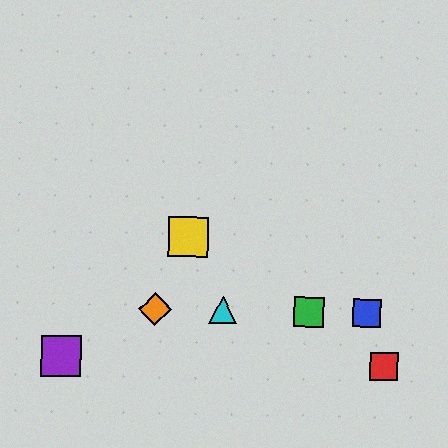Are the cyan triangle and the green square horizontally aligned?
Yes, both are at y≈310.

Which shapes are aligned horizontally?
The blue square, the green square, the orange diamond, the cyan triangle are aligned horizontally.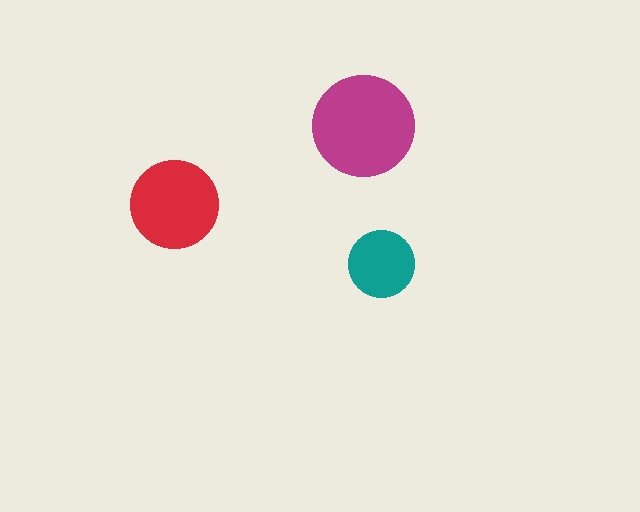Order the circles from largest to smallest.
the magenta one, the red one, the teal one.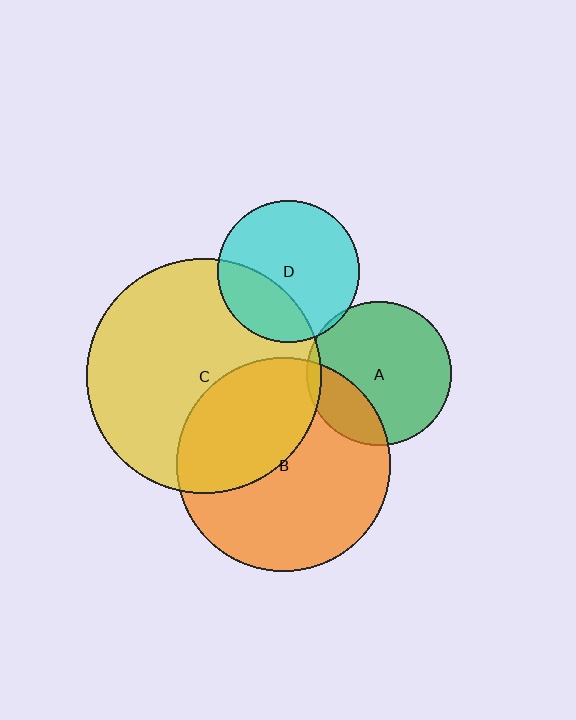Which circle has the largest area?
Circle C (yellow).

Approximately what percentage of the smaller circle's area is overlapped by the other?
Approximately 5%.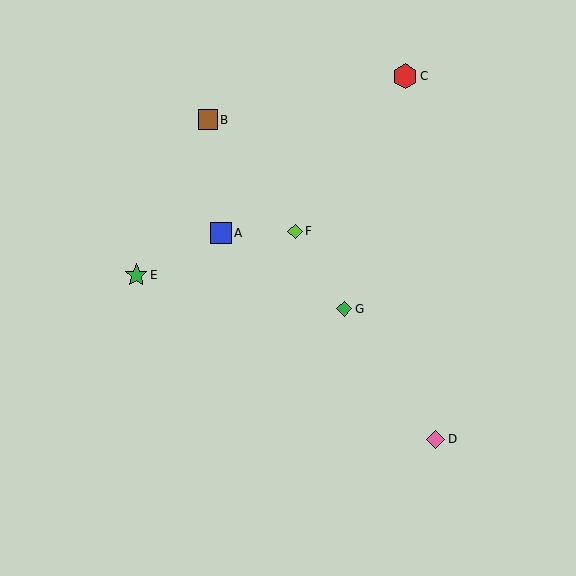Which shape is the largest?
The red hexagon (labeled C) is the largest.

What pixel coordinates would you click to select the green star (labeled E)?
Click at (136, 275) to select the green star E.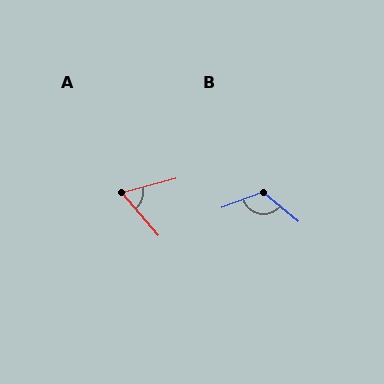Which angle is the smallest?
A, at approximately 64 degrees.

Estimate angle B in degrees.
Approximately 119 degrees.